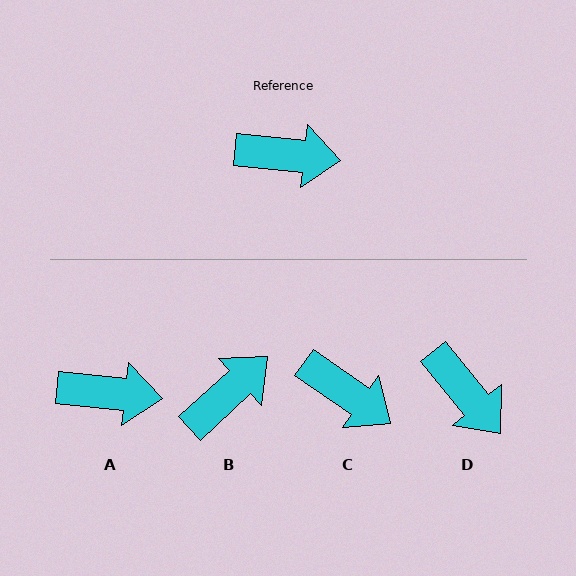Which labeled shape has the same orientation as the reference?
A.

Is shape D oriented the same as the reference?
No, it is off by about 45 degrees.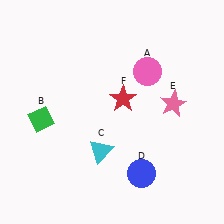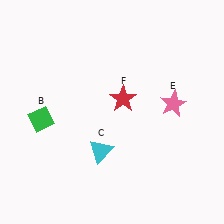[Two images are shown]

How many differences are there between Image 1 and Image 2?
There are 2 differences between the two images.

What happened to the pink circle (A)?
The pink circle (A) was removed in Image 2. It was in the top-right area of Image 1.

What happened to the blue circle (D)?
The blue circle (D) was removed in Image 2. It was in the bottom-right area of Image 1.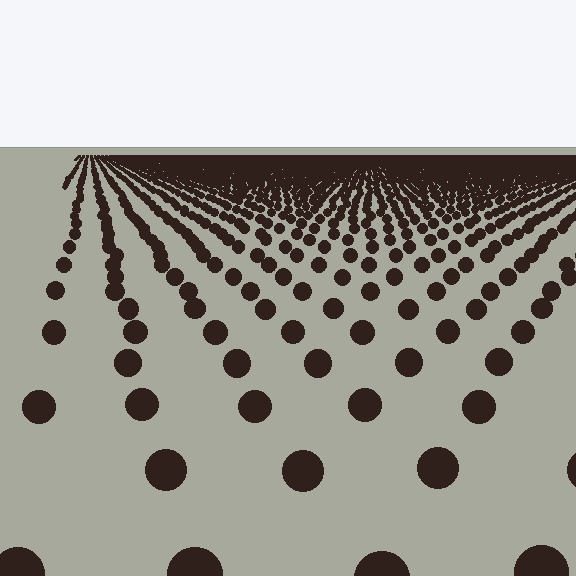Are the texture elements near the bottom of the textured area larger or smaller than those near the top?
Larger. Near the bottom, elements are closer to the viewer and appear at a bigger on-screen size.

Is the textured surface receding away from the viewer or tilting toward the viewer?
The surface is receding away from the viewer. Texture elements get smaller and denser toward the top.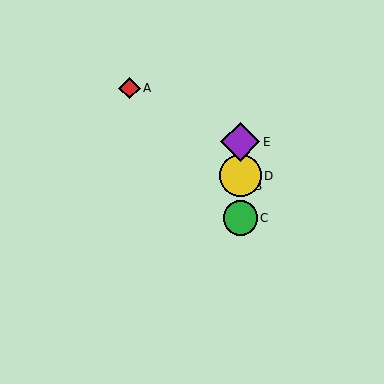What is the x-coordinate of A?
Object A is at x≈129.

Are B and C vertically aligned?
Yes, both are at x≈240.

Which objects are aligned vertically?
Objects B, C, D, E are aligned vertically.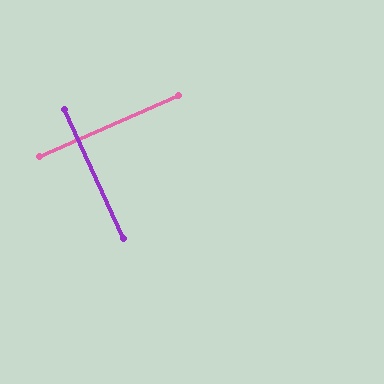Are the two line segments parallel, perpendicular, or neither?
Perpendicular — they meet at approximately 89°.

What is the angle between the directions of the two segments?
Approximately 89 degrees.